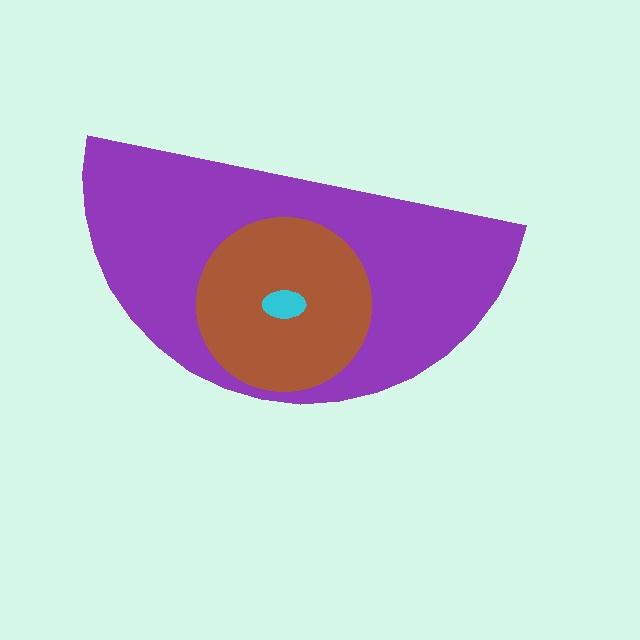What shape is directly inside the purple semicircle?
The brown circle.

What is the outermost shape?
The purple semicircle.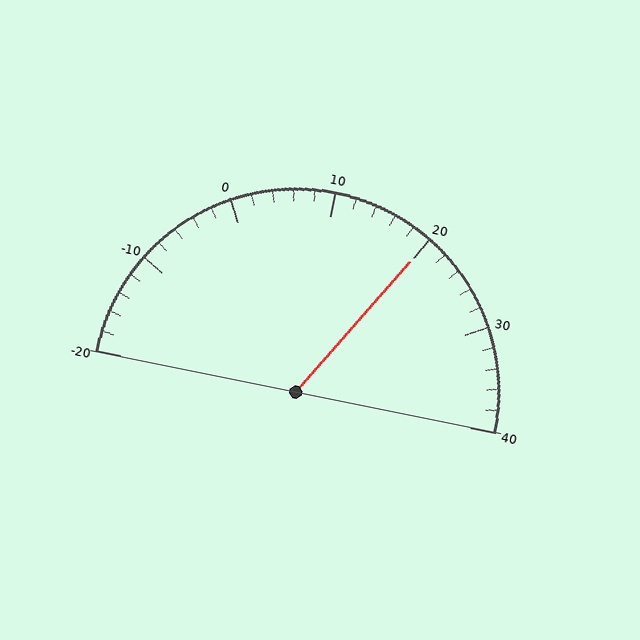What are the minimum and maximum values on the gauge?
The gauge ranges from -20 to 40.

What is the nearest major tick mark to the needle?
The nearest major tick mark is 20.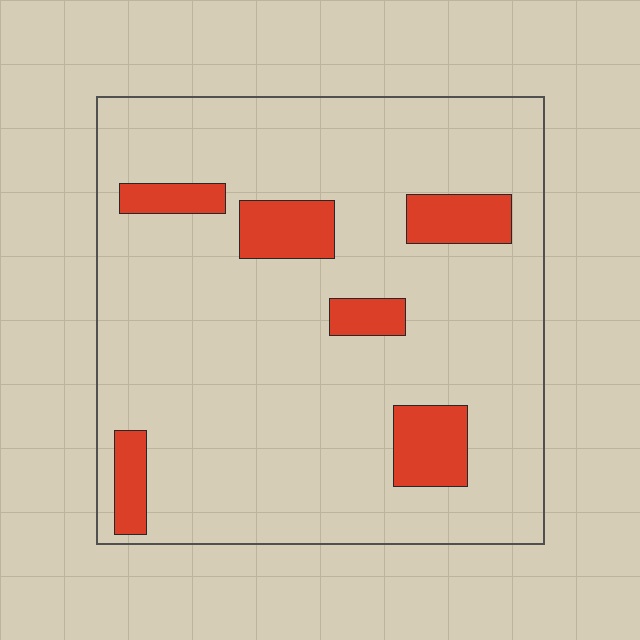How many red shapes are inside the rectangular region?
6.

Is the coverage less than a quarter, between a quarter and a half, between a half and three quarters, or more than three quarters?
Less than a quarter.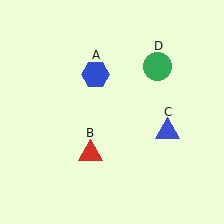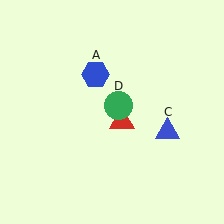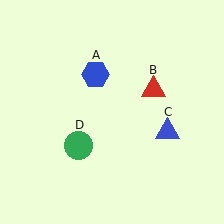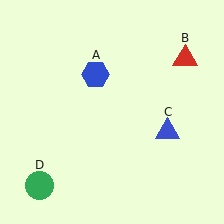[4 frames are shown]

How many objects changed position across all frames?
2 objects changed position: red triangle (object B), green circle (object D).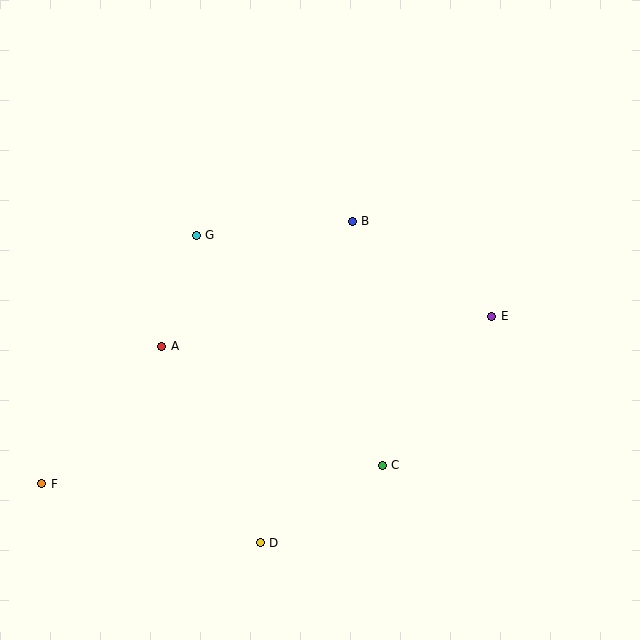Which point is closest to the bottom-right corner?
Point C is closest to the bottom-right corner.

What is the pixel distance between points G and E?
The distance between G and E is 307 pixels.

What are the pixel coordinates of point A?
Point A is at (162, 346).